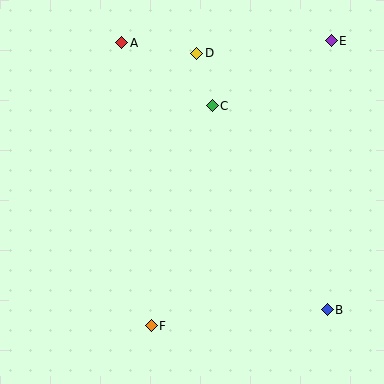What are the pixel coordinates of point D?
Point D is at (197, 53).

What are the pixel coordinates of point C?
Point C is at (212, 106).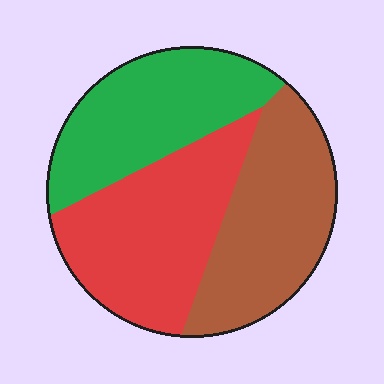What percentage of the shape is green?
Green takes up about one third (1/3) of the shape.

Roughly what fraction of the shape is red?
Red covers about 35% of the shape.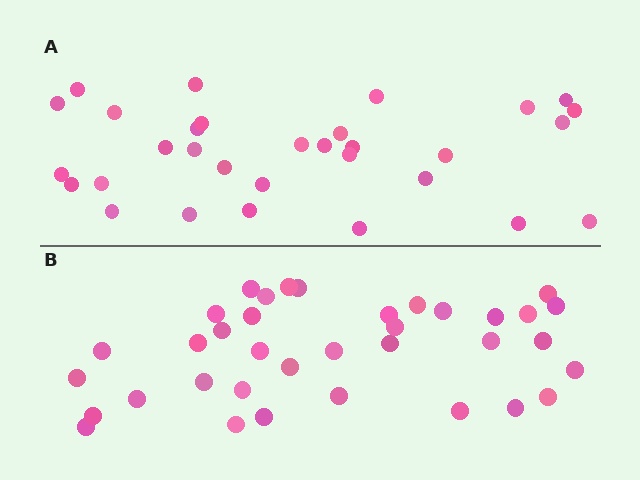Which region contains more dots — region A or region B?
Region B (the bottom region) has more dots.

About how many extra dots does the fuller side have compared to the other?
Region B has about 5 more dots than region A.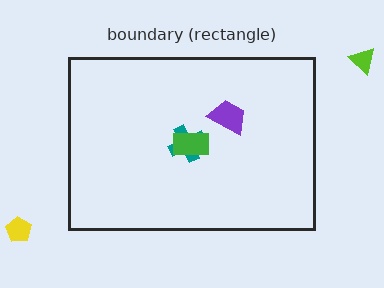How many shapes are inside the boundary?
3 inside, 2 outside.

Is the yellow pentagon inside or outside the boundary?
Outside.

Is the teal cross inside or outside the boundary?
Inside.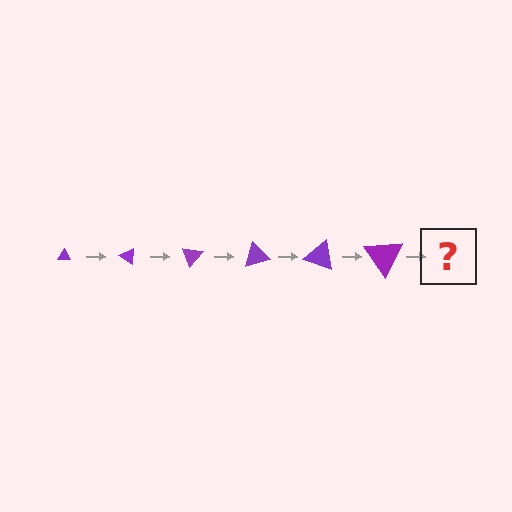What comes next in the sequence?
The next element should be a triangle, larger than the previous one and rotated 210 degrees from the start.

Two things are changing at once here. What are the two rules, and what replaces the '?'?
The two rules are that the triangle grows larger each step and it rotates 35 degrees each step. The '?' should be a triangle, larger than the previous one and rotated 210 degrees from the start.